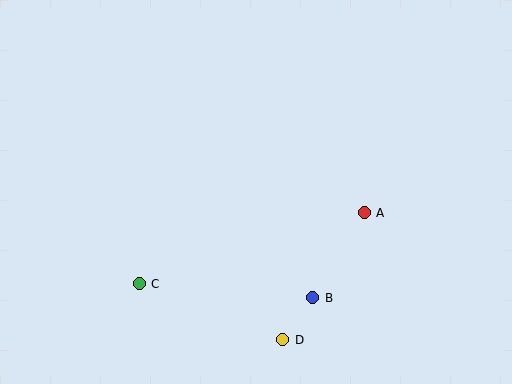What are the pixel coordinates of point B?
Point B is at (313, 298).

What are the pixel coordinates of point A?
Point A is at (364, 213).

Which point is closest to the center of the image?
Point A at (364, 213) is closest to the center.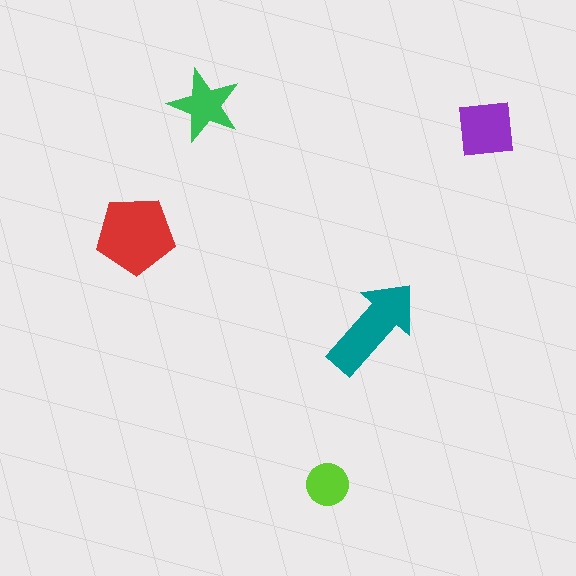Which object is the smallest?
The lime circle.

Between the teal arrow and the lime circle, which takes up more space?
The teal arrow.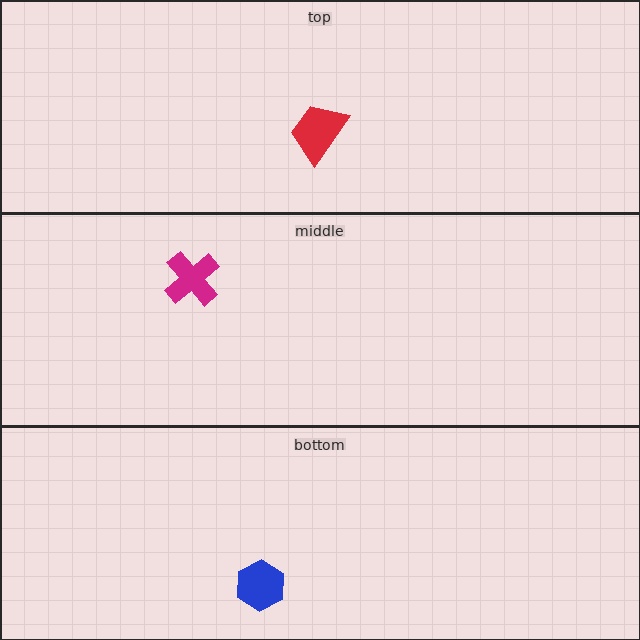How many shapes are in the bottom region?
1.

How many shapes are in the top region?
1.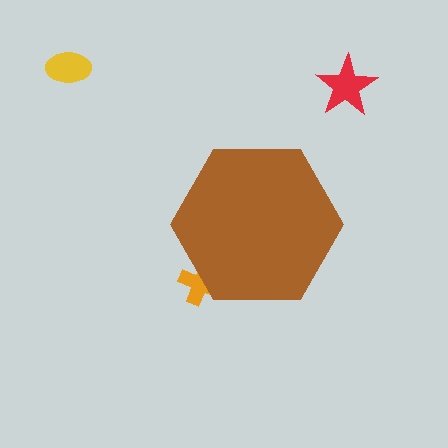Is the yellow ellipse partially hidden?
No, the yellow ellipse is fully visible.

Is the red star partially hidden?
No, the red star is fully visible.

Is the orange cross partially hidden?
Yes, the orange cross is partially hidden behind the brown hexagon.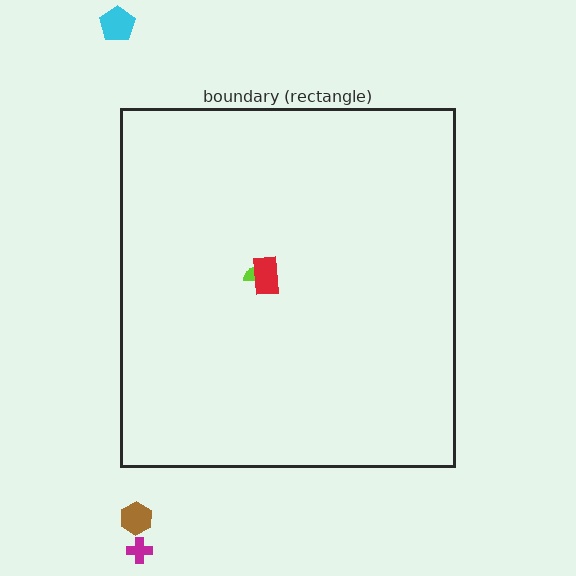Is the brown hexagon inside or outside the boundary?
Outside.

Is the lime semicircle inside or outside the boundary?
Inside.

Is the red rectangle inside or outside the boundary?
Inside.